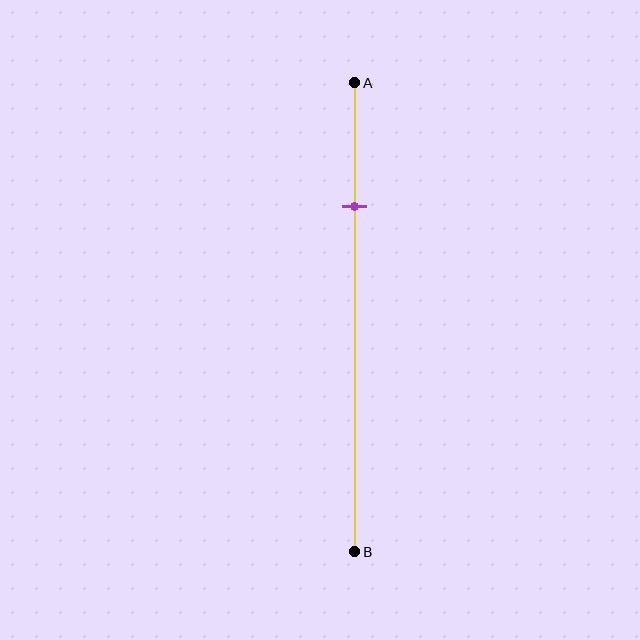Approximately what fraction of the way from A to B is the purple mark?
The purple mark is approximately 25% of the way from A to B.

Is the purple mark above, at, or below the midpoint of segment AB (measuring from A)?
The purple mark is above the midpoint of segment AB.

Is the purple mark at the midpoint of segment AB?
No, the mark is at about 25% from A, not at the 50% midpoint.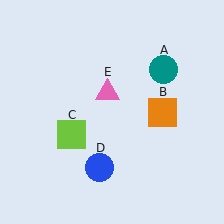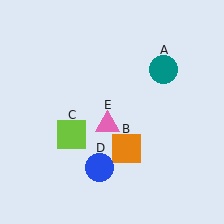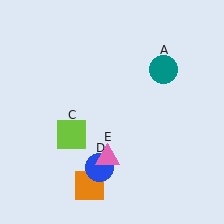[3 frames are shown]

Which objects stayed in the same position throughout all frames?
Teal circle (object A) and lime square (object C) and blue circle (object D) remained stationary.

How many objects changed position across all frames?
2 objects changed position: orange square (object B), pink triangle (object E).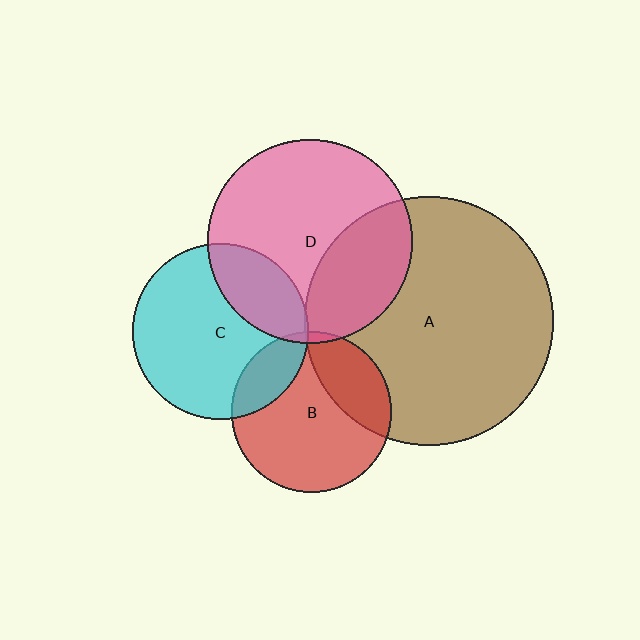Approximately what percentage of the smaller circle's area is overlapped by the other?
Approximately 25%.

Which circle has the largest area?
Circle A (brown).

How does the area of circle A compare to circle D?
Approximately 1.5 times.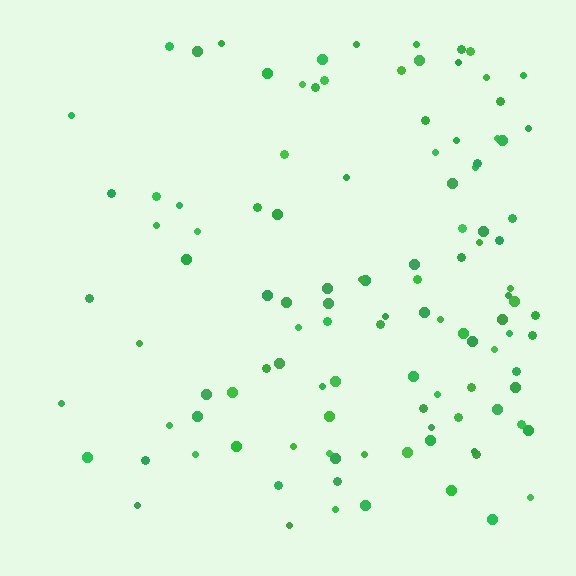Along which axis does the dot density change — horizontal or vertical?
Horizontal.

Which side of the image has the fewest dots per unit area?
The left.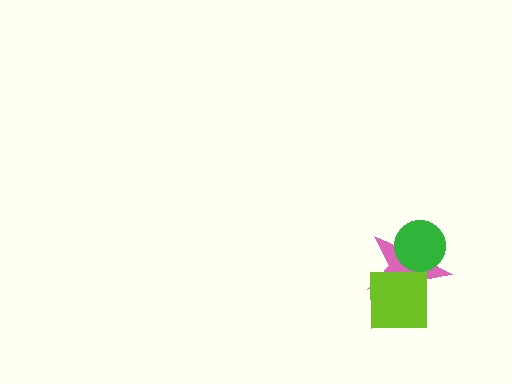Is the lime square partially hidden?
Yes, it is partially covered by another shape.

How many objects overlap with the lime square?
2 objects overlap with the lime square.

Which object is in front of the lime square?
The green circle is in front of the lime square.